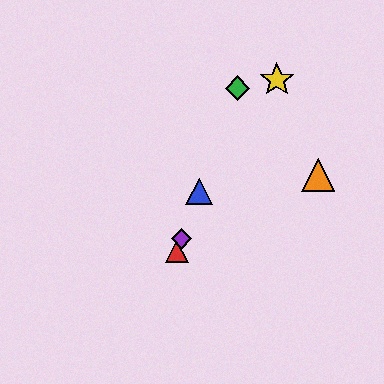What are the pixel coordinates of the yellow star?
The yellow star is at (277, 80).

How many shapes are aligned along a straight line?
4 shapes (the red triangle, the blue triangle, the green diamond, the purple diamond) are aligned along a straight line.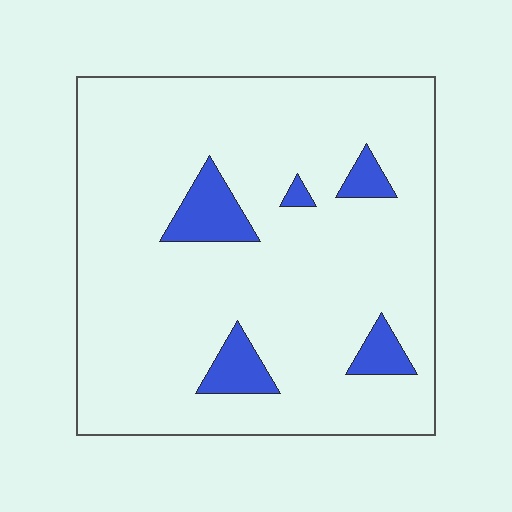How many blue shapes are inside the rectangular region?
5.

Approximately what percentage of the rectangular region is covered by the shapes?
Approximately 10%.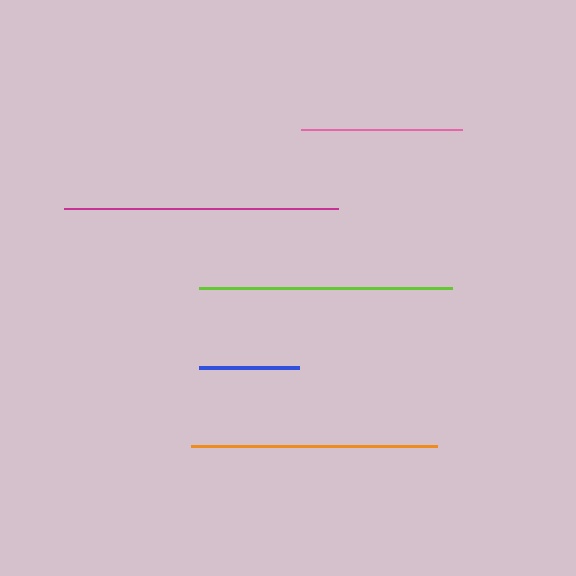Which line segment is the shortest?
The blue line is the shortest at approximately 100 pixels.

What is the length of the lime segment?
The lime segment is approximately 252 pixels long.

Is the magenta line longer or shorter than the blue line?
The magenta line is longer than the blue line.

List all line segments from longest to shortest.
From longest to shortest: magenta, lime, orange, pink, blue.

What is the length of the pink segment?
The pink segment is approximately 161 pixels long.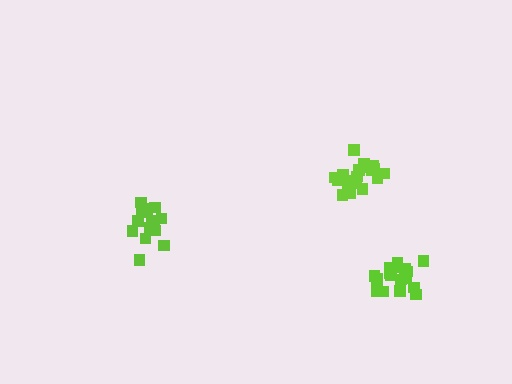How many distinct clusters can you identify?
There are 3 distinct clusters.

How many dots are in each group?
Group 1: 16 dots, Group 2: 19 dots, Group 3: 20 dots (55 total).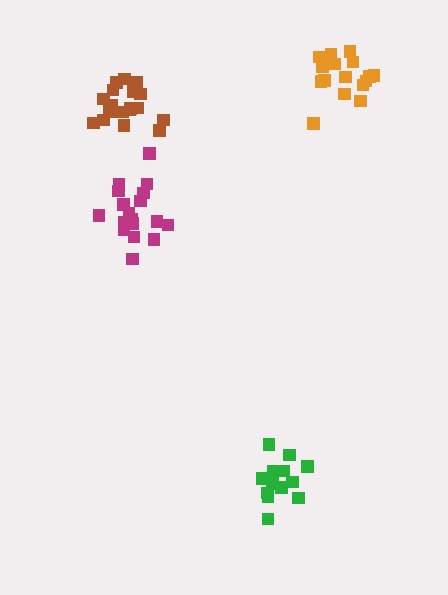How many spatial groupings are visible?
There are 4 spatial groupings.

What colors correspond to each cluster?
The clusters are colored: green, magenta, brown, orange.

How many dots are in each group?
Group 1: 14 dots, Group 2: 18 dots, Group 3: 19 dots, Group 4: 17 dots (68 total).